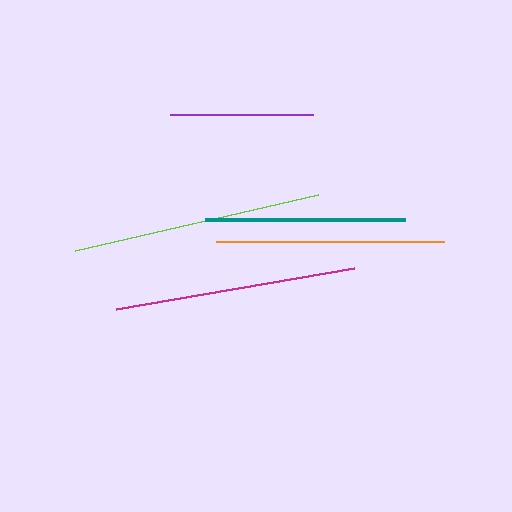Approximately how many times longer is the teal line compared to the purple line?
The teal line is approximately 1.4 times the length of the purple line.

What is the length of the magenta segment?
The magenta segment is approximately 241 pixels long.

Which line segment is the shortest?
The purple line is the shortest at approximately 143 pixels.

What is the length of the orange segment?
The orange segment is approximately 229 pixels long.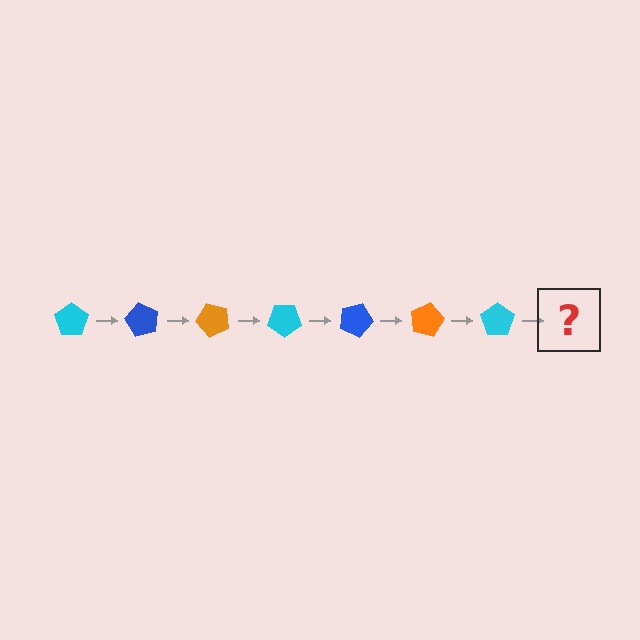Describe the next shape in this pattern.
It should be a blue pentagon, rotated 420 degrees from the start.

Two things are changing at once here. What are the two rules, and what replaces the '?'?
The two rules are that it rotates 60 degrees each step and the color cycles through cyan, blue, and orange. The '?' should be a blue pentagon, rotated 420 degrees from the start.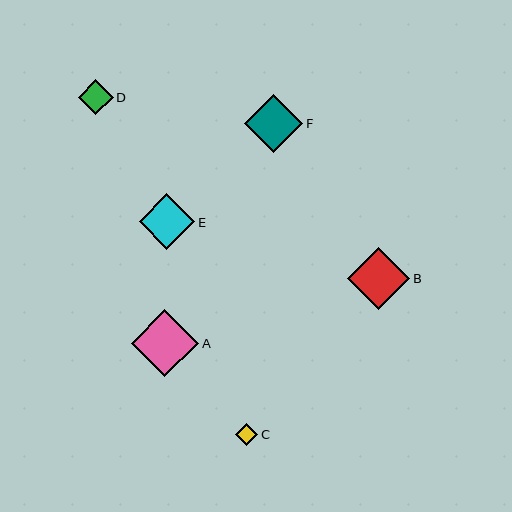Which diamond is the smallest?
Diamond C is the smallest with a size of approximately 22 pixels.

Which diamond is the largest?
Diamond A is the largest with a size of approximately 67 pixels.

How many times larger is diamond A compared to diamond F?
Diamond A is approximately 1.2 times the size of diamond F.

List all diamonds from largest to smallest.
From largest to smallest: A, B, F, E, D, C.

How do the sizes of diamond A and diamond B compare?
Diamond A and diamond B are approximately the same size.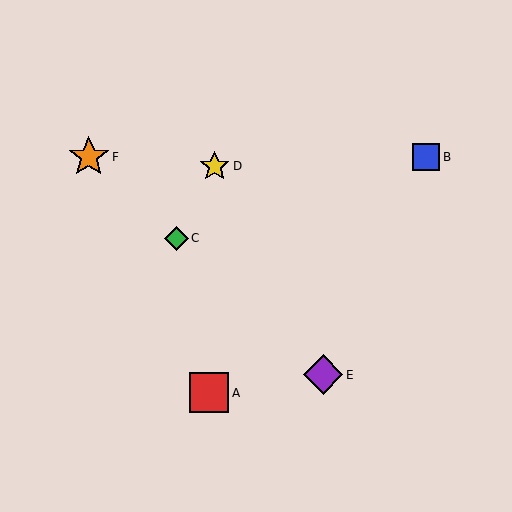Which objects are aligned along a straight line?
Objects C, E, F are aligned along a straight line.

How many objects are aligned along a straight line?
3 objects (C, E, F) are aligned along a straight line.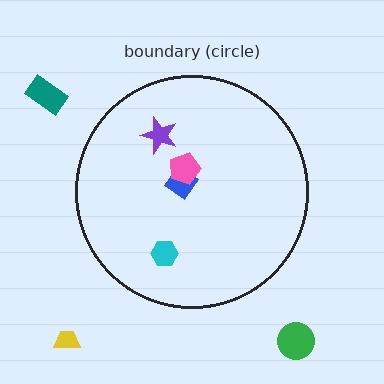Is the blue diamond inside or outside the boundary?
Inside.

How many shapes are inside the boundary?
4 inside, 3 outside.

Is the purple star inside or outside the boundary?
Inside.